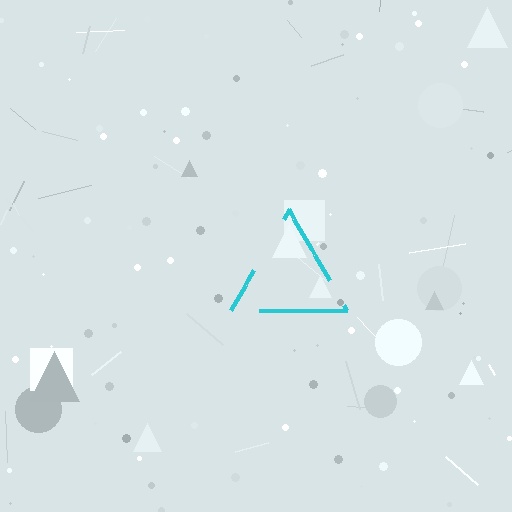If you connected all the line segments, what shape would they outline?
They would outline a triangle.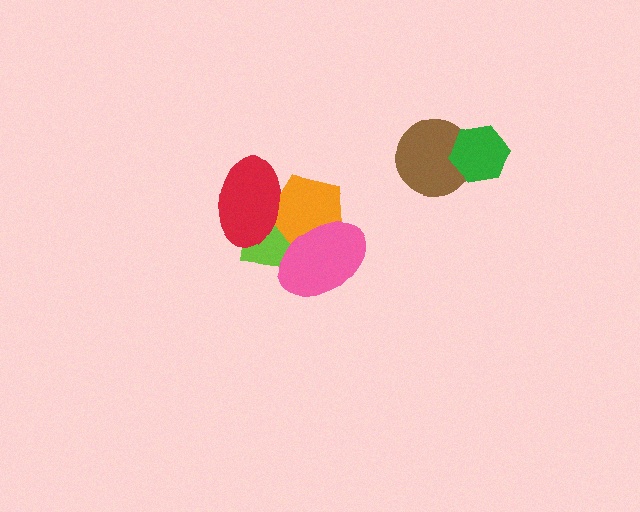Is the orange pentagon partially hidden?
Yes, it is partially covered by another shape.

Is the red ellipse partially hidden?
No, no other shape covers it.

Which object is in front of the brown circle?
The green hexagon is in front of the brown circle.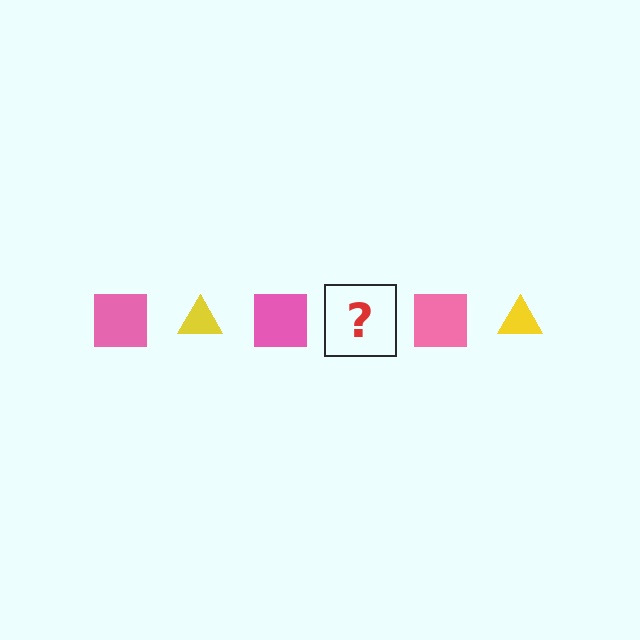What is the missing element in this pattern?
The missing element is a yellow triangle.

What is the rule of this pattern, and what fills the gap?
The rule is that the pattern alternates between pink square and yellow triangle. The gap should be filled with a yellow triangle.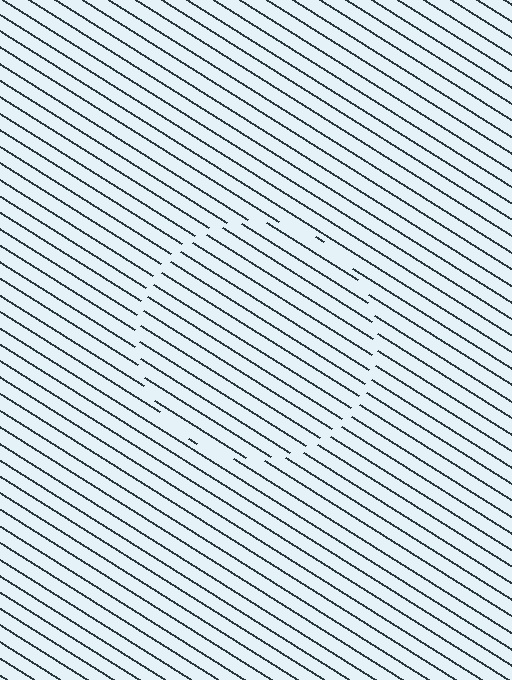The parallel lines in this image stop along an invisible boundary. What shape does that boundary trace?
An illusory circle. The interior of the shape contains the same grating, shifted by half a period — the contour is defined by the phase discontinuity where line-ends from the inner and outer gratings abut.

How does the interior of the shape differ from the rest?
The interior of the shape contains the same grating, shifted by half a period — the contour is defined by the phase discontinuity where line-ends from the inner and outer gratings abut.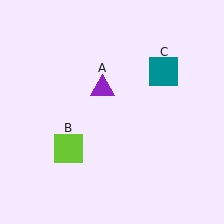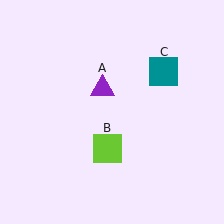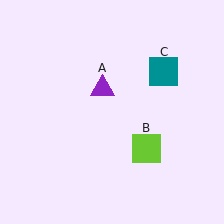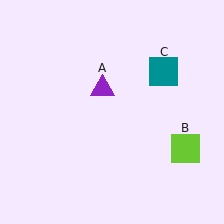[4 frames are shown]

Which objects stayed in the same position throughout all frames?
Purple triangle (object A) and teal square (object C) remained stationary.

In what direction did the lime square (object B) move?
The lime square (object B) moved right.